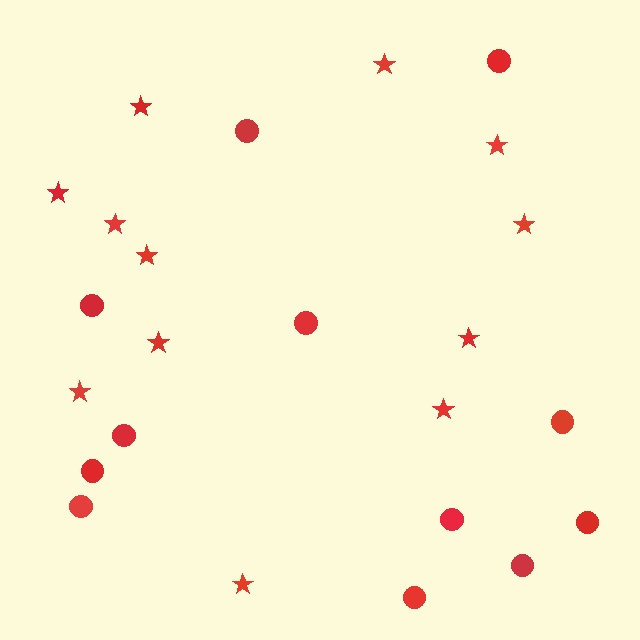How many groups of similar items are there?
There are 2 groups: one group of stars (12) and one group of circles (12).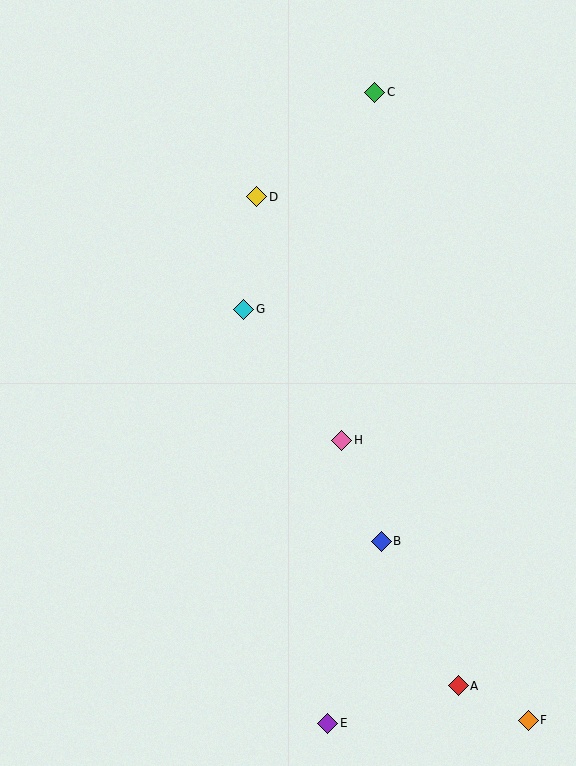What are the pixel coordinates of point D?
Point D is at (257, 197).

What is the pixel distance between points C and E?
The distance between C and E is 632 pixels.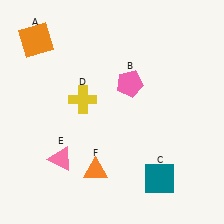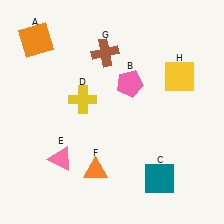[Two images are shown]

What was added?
A brown cross (G), a yellow square (H) were added in Image 2.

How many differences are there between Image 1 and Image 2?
There are 2 differences between the two images.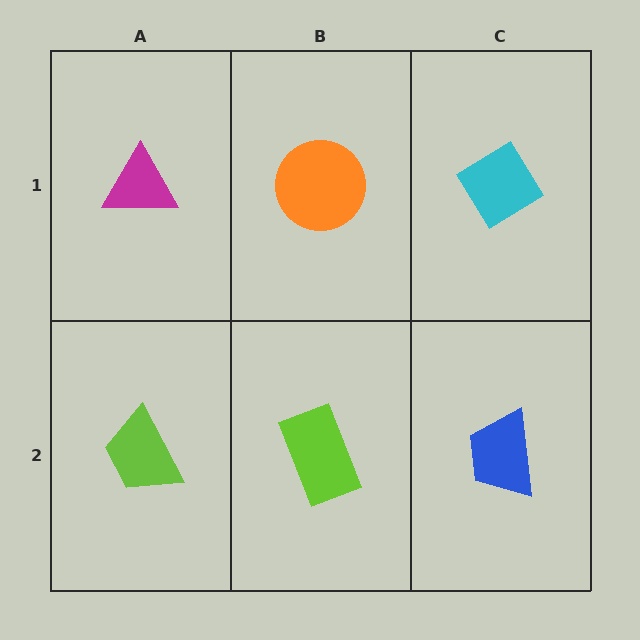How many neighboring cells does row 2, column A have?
2.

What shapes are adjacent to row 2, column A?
A magenta triangle (row 1, column A), a lime rectangle (row 2, column B).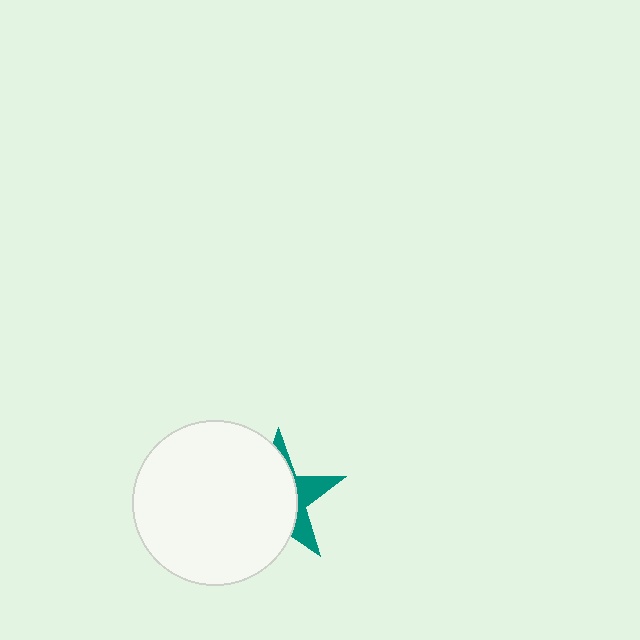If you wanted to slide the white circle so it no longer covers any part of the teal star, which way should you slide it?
Slide it left — that is the most direct way to separate the two shapes.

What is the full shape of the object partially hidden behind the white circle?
The partially hidden object is a teal star.